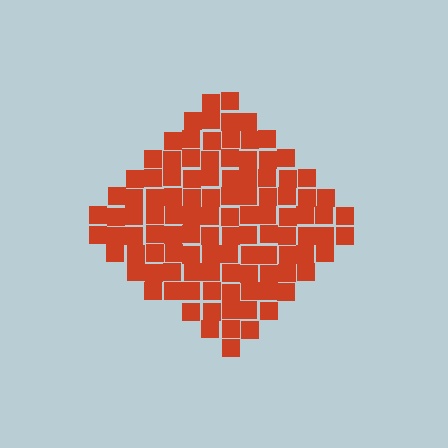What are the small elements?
The small elements are squares.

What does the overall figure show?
The overall figure shows a diamond.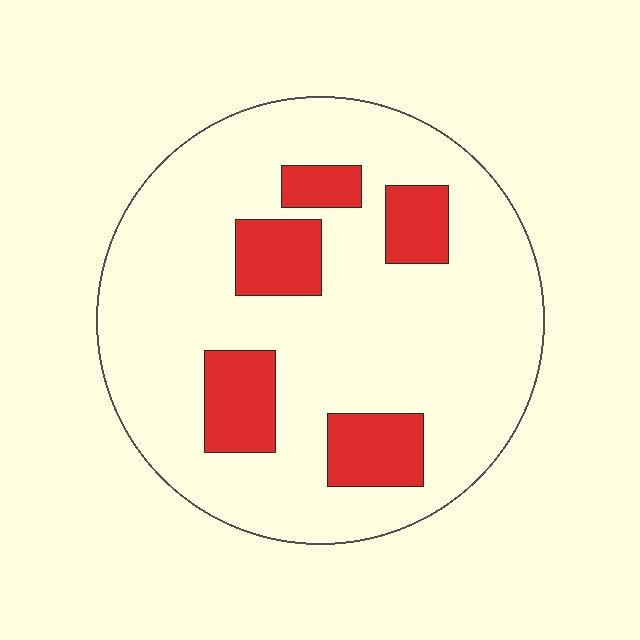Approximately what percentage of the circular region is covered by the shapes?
Approximately 20%.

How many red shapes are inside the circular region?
5.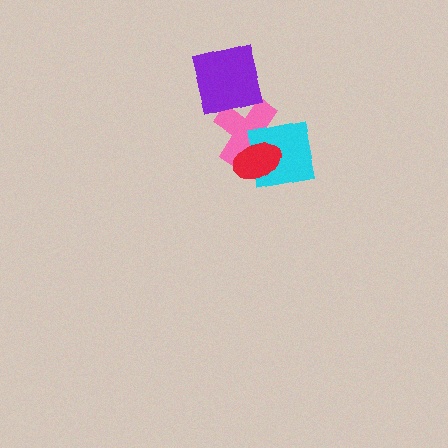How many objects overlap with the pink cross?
3 objects overlap with the pink cross.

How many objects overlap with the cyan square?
2 objects overlap with the cyan square.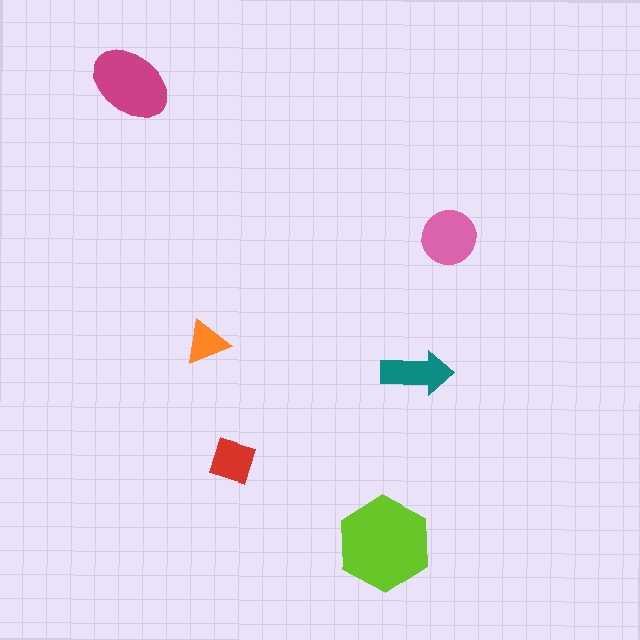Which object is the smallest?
The orange triangle.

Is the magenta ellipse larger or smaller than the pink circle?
Larger.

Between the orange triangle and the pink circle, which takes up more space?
The pink circle.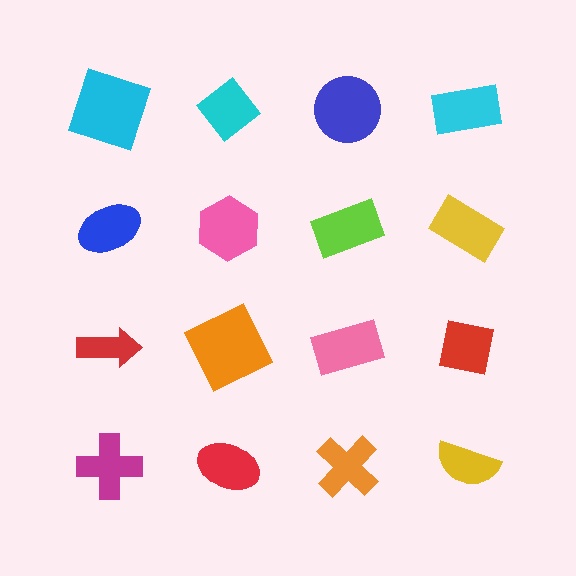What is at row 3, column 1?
A red arrow.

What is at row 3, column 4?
A red square.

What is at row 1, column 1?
A cyan square.